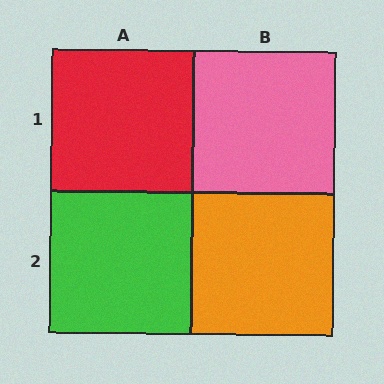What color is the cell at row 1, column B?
Pink.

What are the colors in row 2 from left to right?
Green, orange.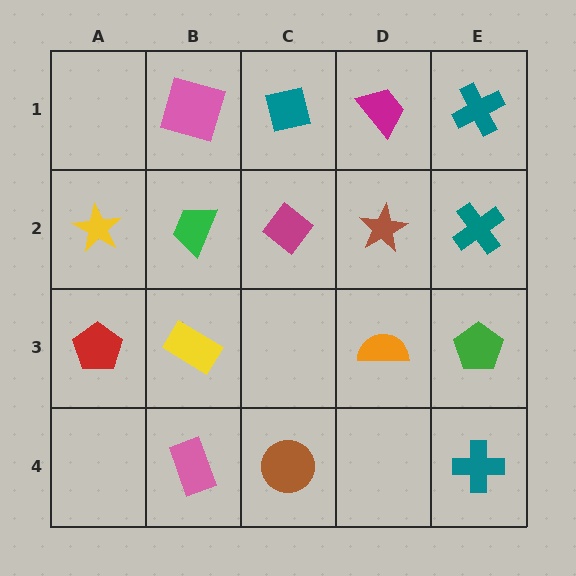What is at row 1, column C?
A teal square.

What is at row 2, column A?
A yellow star.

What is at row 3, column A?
A red pentagon.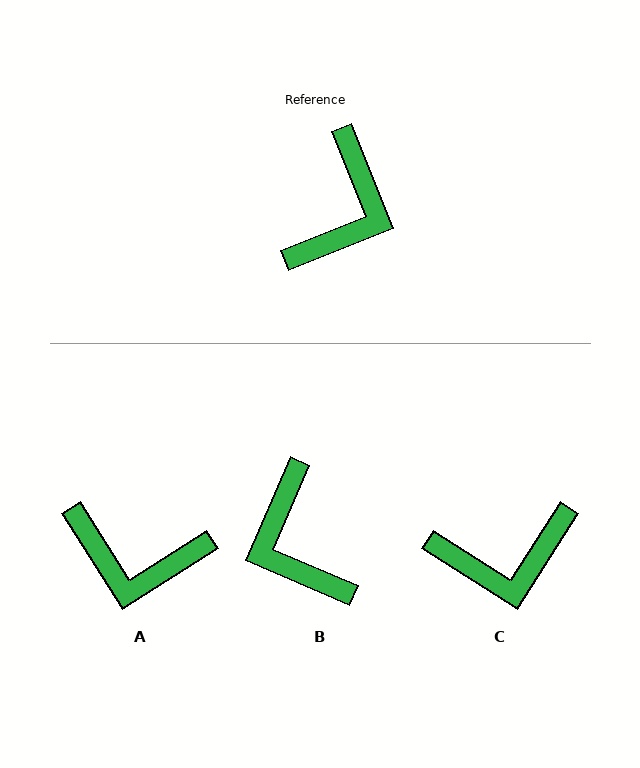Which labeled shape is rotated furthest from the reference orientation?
B, about 135 degrees away.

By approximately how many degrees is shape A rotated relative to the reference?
Approximately 80 degrees clockwise.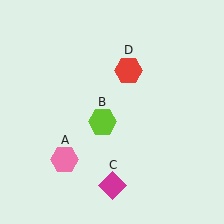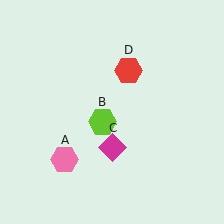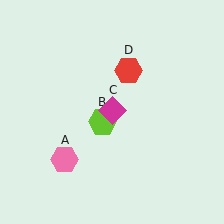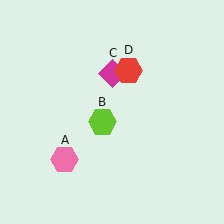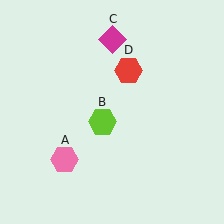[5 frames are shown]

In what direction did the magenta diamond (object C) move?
The magenta diamond (object C) moved up.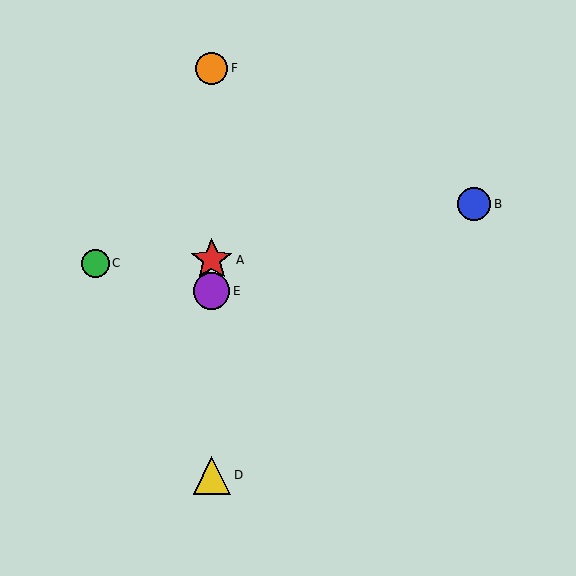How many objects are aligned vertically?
4 objects (A, D, E, F) are aligned vertically.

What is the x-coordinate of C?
Object C is at x≈96.